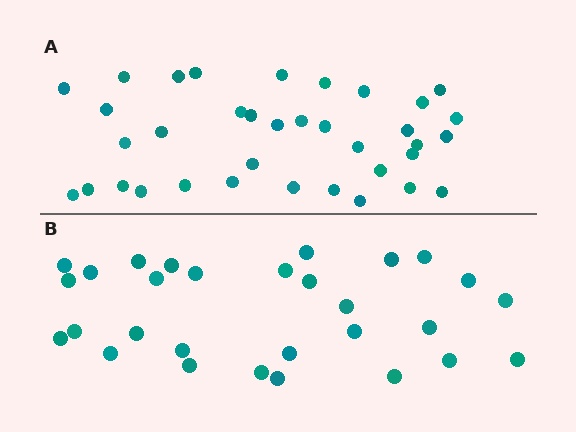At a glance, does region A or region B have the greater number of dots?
Region A (the top region) has more dots.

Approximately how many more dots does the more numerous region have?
Region A has roughly 8 or so more dots than region B.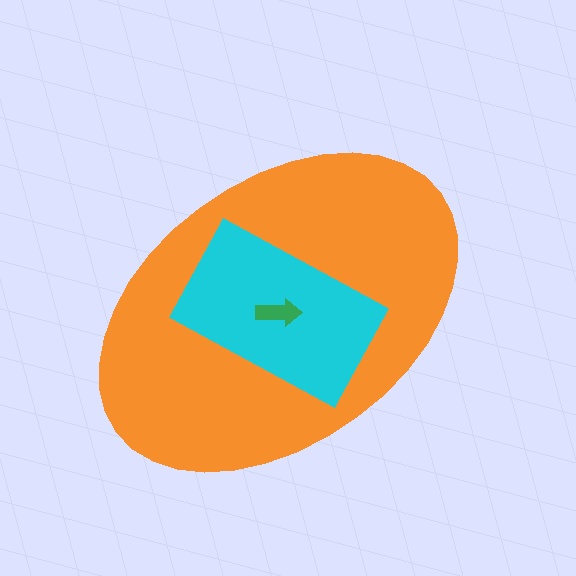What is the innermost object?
The green arrow.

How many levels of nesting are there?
3.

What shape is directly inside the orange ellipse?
The cyan rectangle.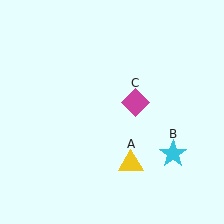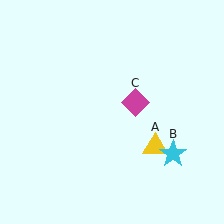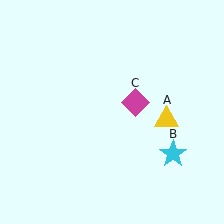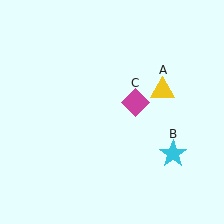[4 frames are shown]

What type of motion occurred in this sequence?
The yellow triangle (object A) rotated counterclockwise around the center of the scene.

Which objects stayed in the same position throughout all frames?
Cyan star (object B) and magenta diamond (object C) remained stationary.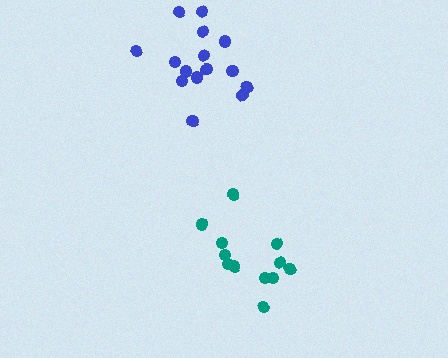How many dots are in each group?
Group 1: 15 dots, Group 2: 12 dots (27 total).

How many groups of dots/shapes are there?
There are 2 groups.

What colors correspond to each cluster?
The clusters are colored: blue, teal.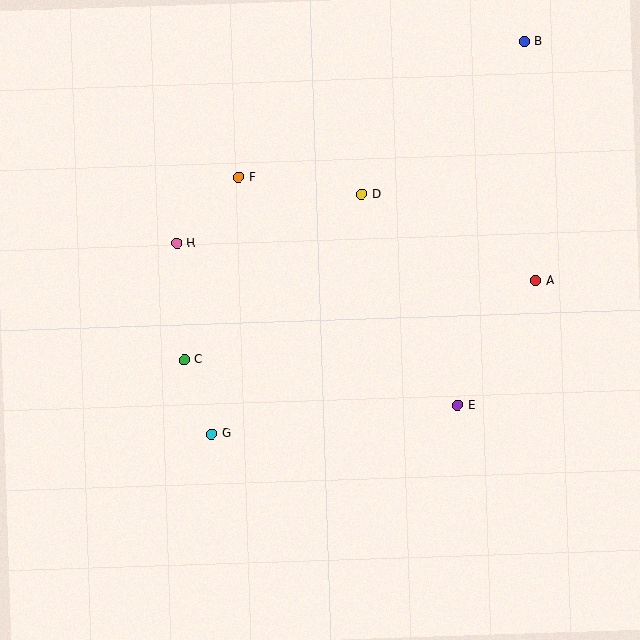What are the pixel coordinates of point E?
Point E is at (458, 405).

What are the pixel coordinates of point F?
Point F is at (239, 177).